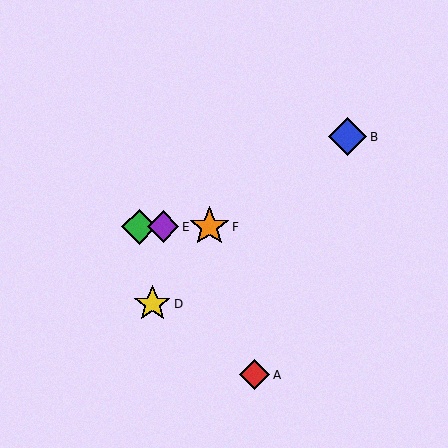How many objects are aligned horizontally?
3 objects (C, E, F) are aligned horizontally.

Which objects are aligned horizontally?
Objects C, E, F are aligned horizontally.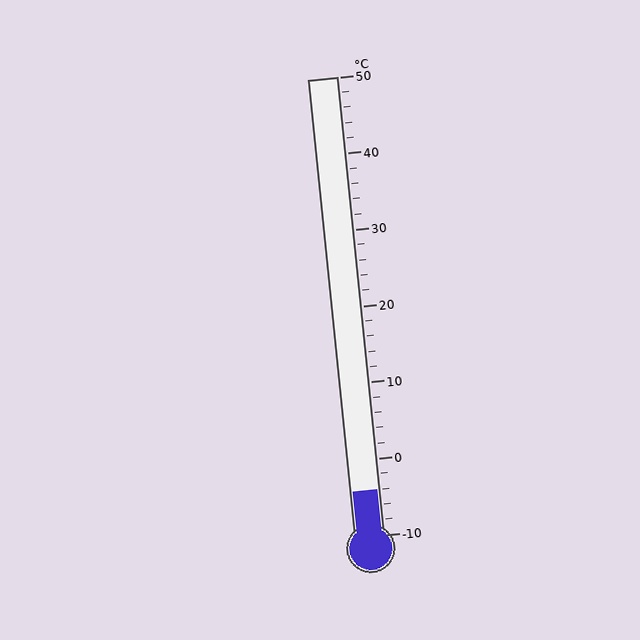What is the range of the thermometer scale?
The thermometer scale ranges from -10°C to 50°C.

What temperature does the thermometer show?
The thermometer shows approximately -4°C.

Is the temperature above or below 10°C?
The temperature is below 10°C.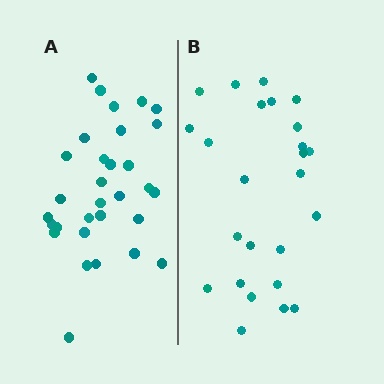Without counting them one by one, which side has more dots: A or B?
Region A (the left region) has more dots.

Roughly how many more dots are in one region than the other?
Region A has about 6 more dots than region B.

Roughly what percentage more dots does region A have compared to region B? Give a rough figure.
About 25% more.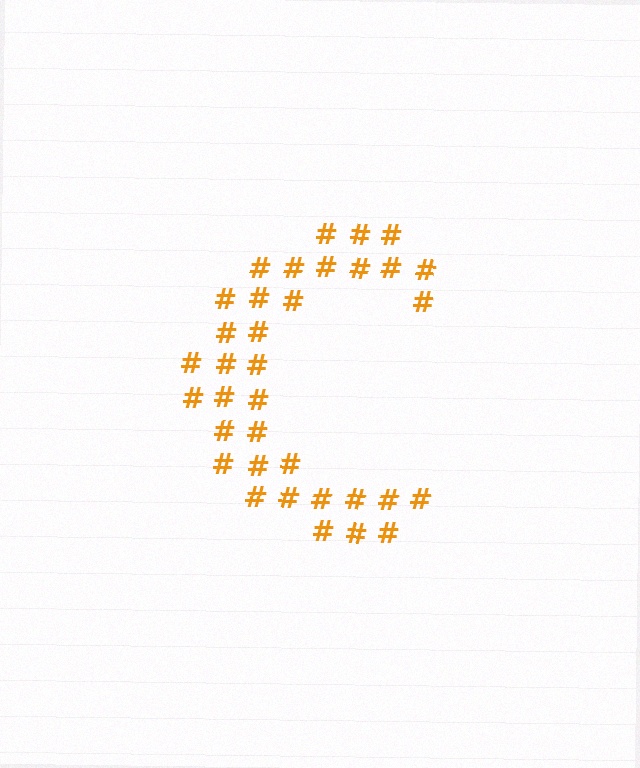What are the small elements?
The small elements are hash symbols.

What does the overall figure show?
The overall figure shows the letter C.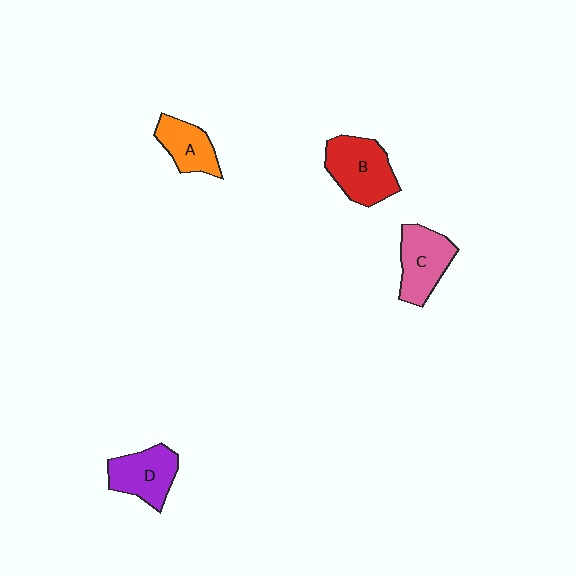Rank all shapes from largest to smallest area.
From largest to smallest: B (red), C (pink), D (purple), A (orange).